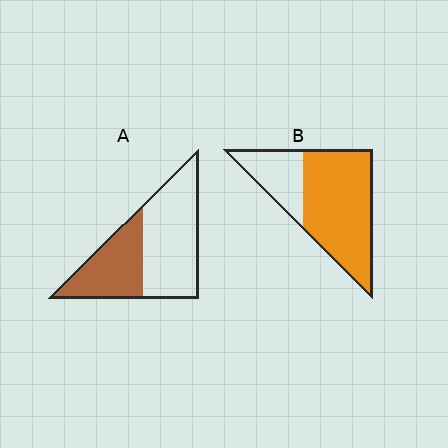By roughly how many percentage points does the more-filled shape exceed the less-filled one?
By roughly 30 percentage points (B over A).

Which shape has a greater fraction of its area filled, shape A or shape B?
Shape B.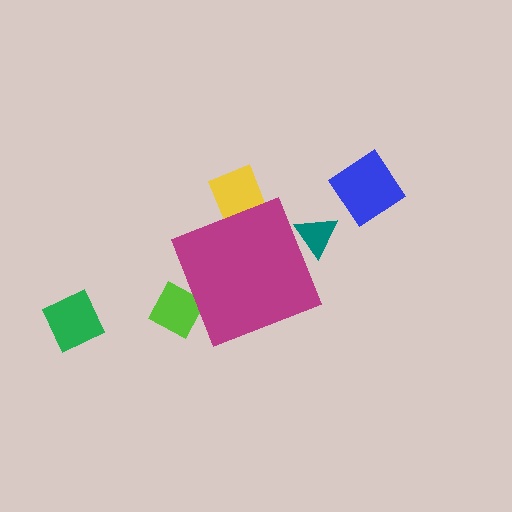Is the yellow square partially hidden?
Yes, the yellow square is partially hidden behind the magenta diamond.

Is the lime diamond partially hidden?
Yes, the lime diamond is partially hidden behind the magenta diamond.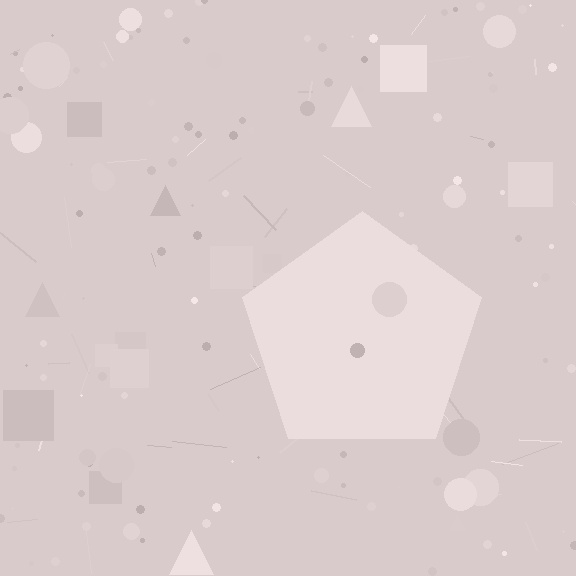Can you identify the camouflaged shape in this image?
The camouflaged shape is a pentagon.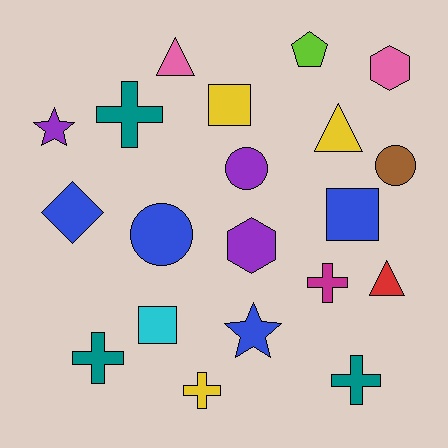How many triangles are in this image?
There are 3 triangles.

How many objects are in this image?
There are 20 objects.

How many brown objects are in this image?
There is 1 brown object.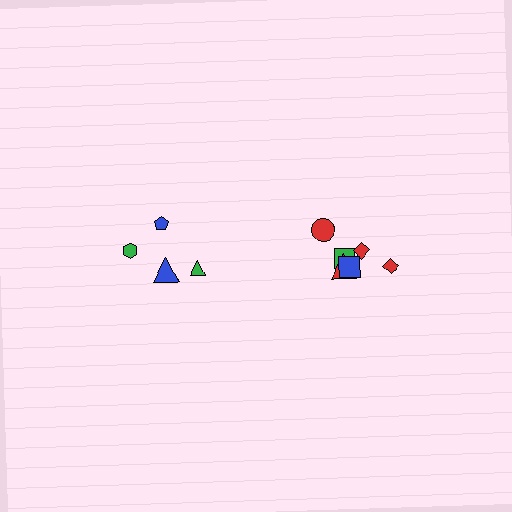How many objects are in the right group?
There are 6 objects.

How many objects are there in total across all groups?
There are 10 objects.